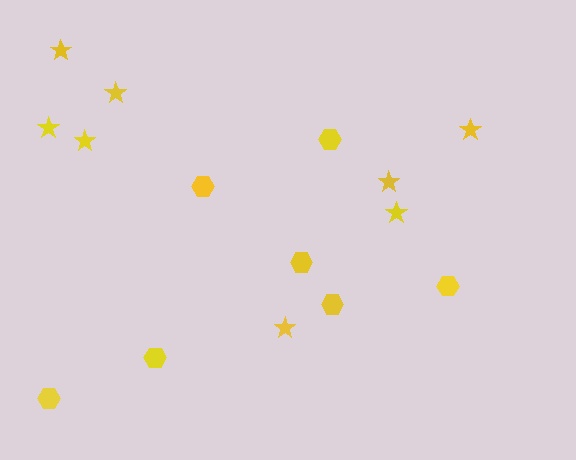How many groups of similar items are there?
There are 2 groups: one group of stars (8) and one group of hexagons (7).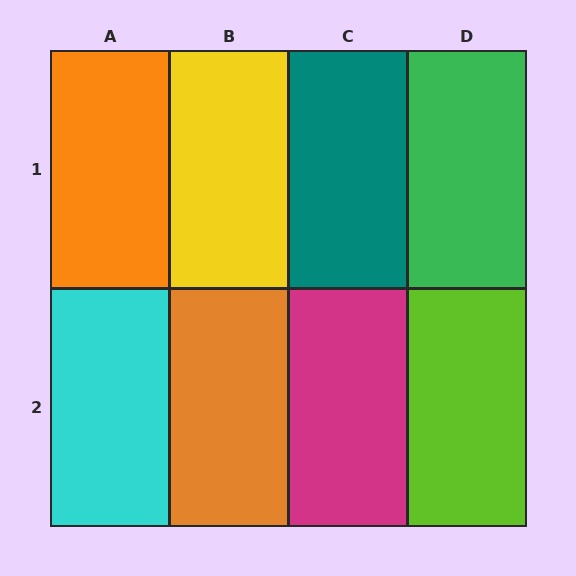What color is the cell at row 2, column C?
Magenta.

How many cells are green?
1 cell is green.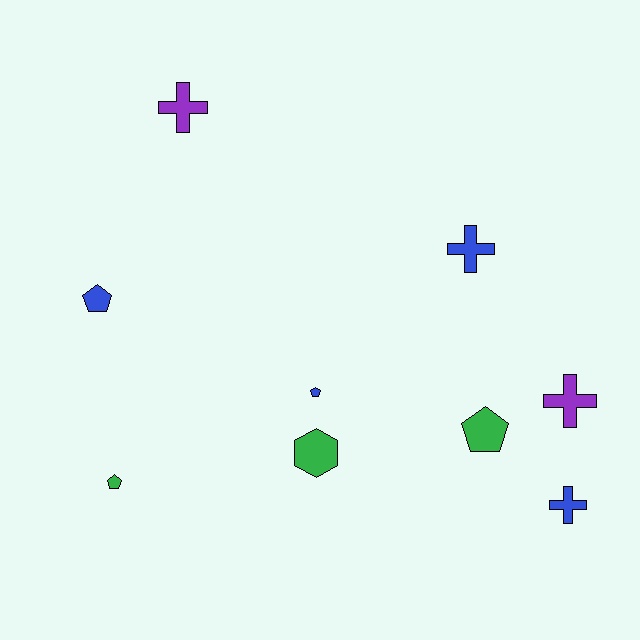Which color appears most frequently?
Blue, with 4 objects.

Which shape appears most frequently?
Cross, with 4 objects.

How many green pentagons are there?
There are 2 green pentagons.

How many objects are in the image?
There are 9 objects.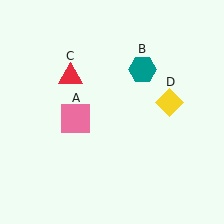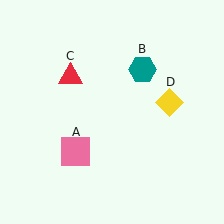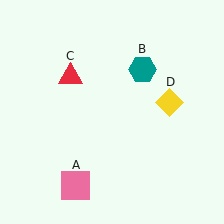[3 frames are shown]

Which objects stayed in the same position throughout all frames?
Teal hexagon (object B) and red triangle (object C) and yellow diamond (object D) remained stationary.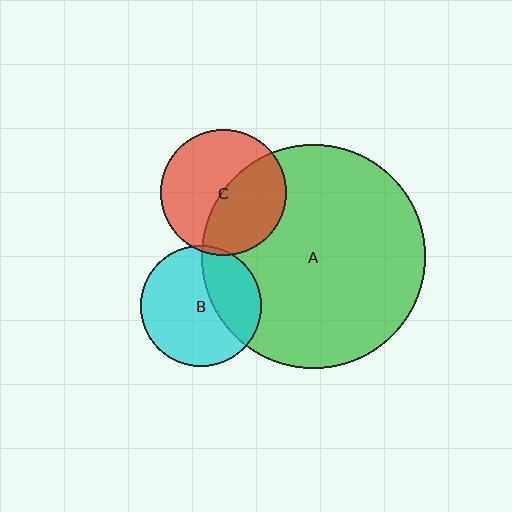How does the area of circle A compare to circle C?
Approximately 3.2 times.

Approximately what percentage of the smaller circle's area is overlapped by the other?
Approximately 5%.